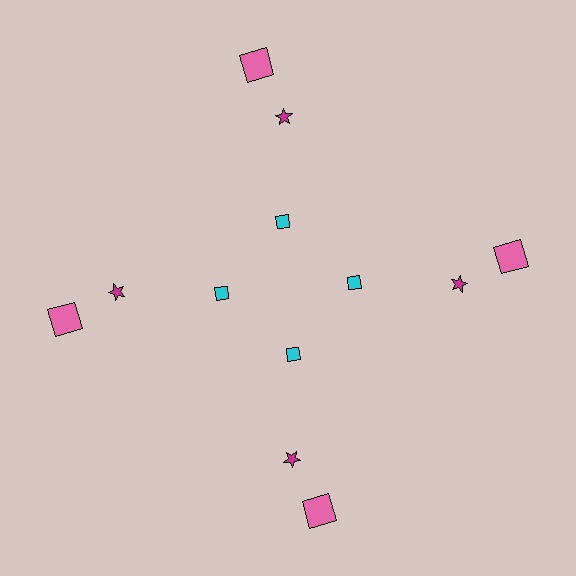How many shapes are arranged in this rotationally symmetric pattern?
There are 12 shapes, arranged in 4 groups of 3.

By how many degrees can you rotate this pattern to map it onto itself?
The pattern maps onto itself every 90 degrees of rotation.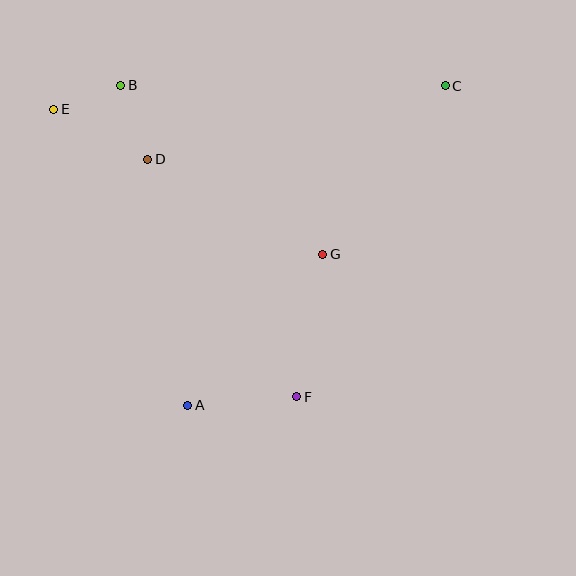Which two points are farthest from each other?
Points A and C are farthest from each other.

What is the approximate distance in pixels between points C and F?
The distance between C and F is approximately 345 pixels.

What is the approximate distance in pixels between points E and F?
The distance between E and F is approximately 376 pixels.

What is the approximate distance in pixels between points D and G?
The distance between D and G is approximately 199 pixels.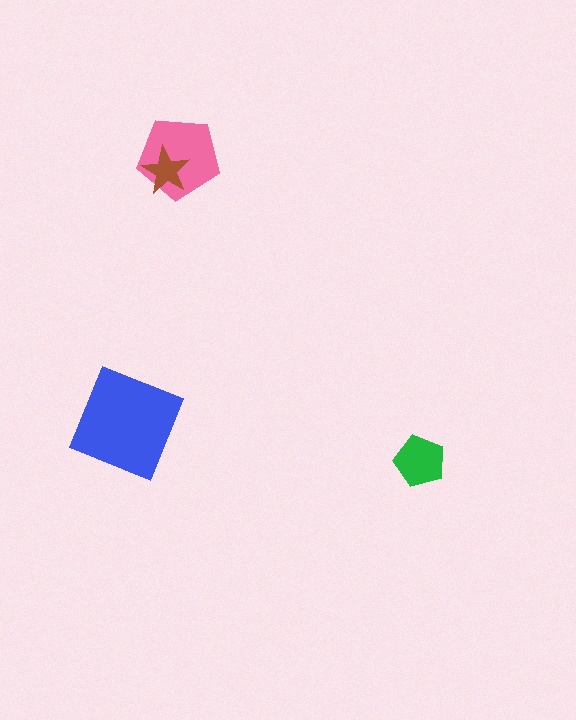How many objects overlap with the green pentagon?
0 objects overlap with the green pentagon.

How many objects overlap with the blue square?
0 objects overlap with the blue square.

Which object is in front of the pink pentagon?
The brown star is in front of the pink pentagon.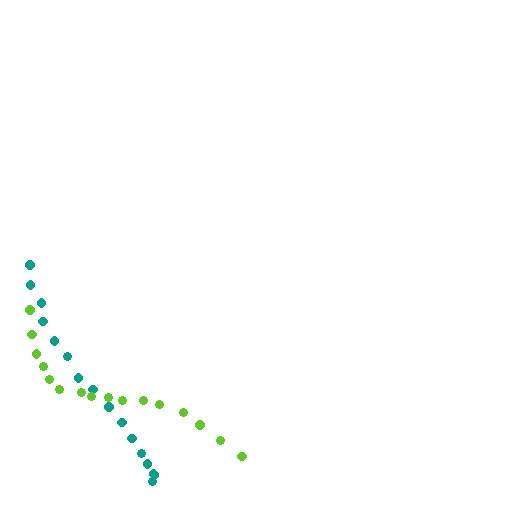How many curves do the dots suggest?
There are 2 distinct paths.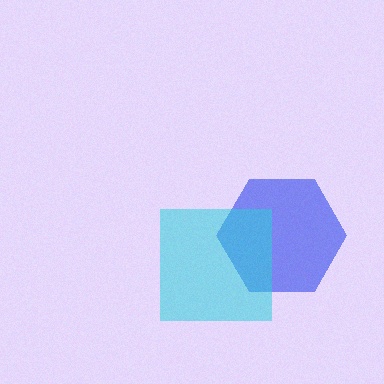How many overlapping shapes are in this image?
There are 2 overlapping shapes in the image.